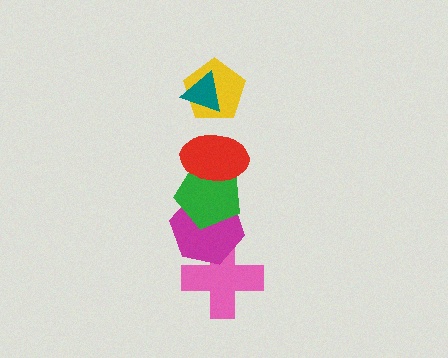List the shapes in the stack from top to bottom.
From top to bottom: the teal triangle, the yellow pentagon, the red ellipse, the green pentagon, the magenta hexagon, the pink cross.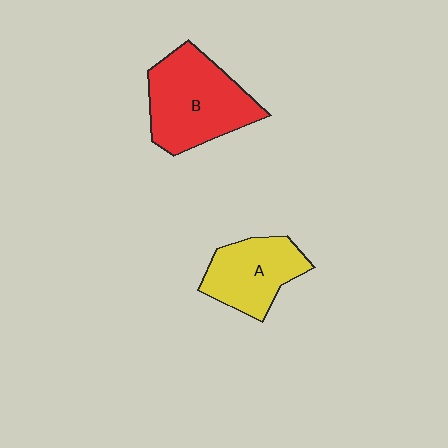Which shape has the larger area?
Shape B (red).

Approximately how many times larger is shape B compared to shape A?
Approximately 1.4 times.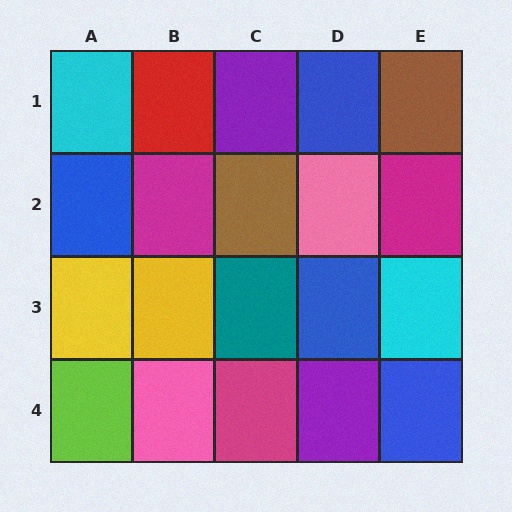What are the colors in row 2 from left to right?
Blue, magenta, brown, pink, magenta.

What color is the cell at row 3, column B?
Yellow.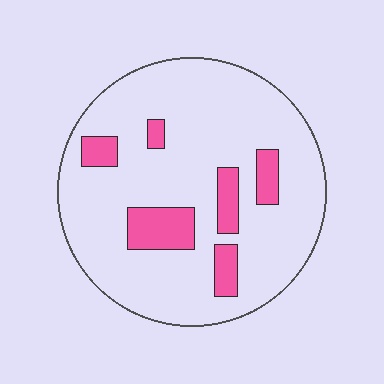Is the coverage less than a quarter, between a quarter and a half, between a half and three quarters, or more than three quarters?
Less than a quarter.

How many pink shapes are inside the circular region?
6.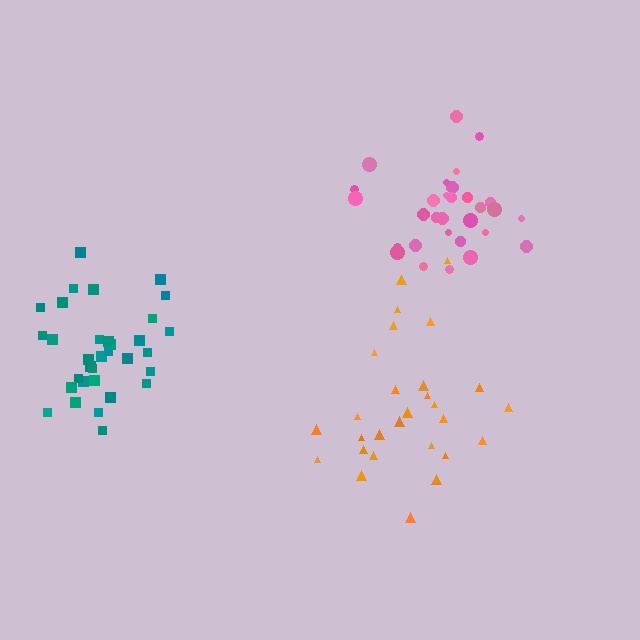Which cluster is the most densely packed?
Teal.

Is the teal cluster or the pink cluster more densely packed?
Teal.